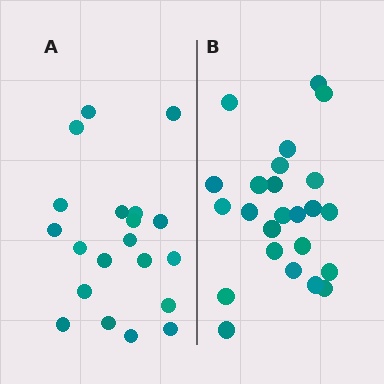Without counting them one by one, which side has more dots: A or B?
Region B (the right region) has more dots.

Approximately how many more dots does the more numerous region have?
Region B has about 4 more dots than region A.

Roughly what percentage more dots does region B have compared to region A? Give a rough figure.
About 20% more.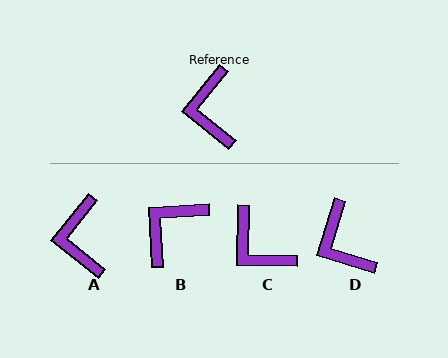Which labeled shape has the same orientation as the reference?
A.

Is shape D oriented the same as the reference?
No, it is off by about 21 degrees.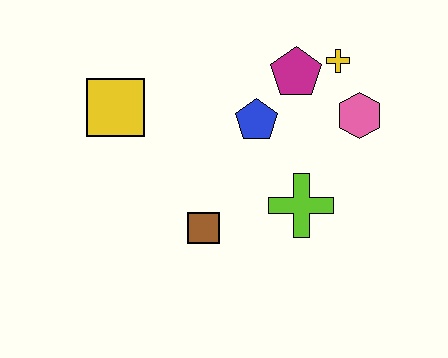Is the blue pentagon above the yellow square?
No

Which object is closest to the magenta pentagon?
The yellow cross is closest to the magenta pentagon.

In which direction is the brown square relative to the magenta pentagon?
The brown square is below the magenta pentagon.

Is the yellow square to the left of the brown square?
Yes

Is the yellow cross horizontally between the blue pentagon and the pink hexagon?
Yes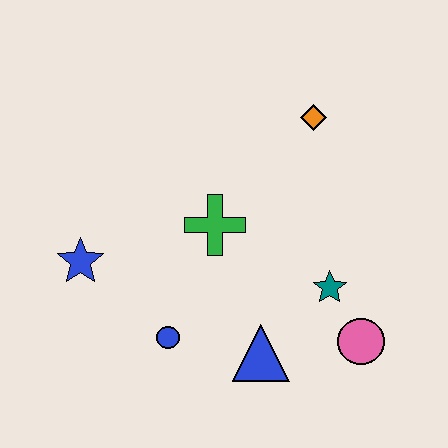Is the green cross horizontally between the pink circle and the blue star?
Yes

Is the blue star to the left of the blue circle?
Yes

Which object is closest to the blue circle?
The blue triangle is closest to the blue circle.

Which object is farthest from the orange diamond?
The blue star is farthest from the orange diamond.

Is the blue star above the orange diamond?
No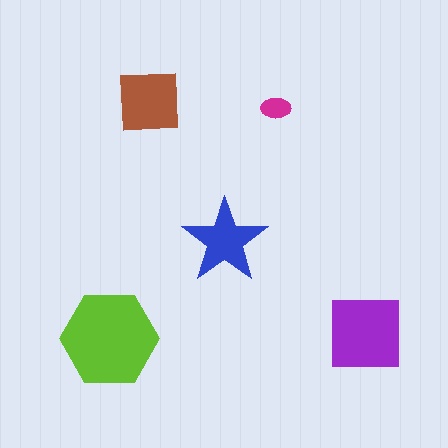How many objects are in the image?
There are 5 objects in the image.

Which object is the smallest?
The magenta ellipse.